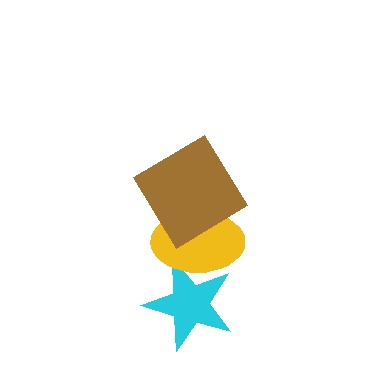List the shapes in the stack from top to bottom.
From top to bottom: the brown diamond, the yellow ellipse, the cyan star.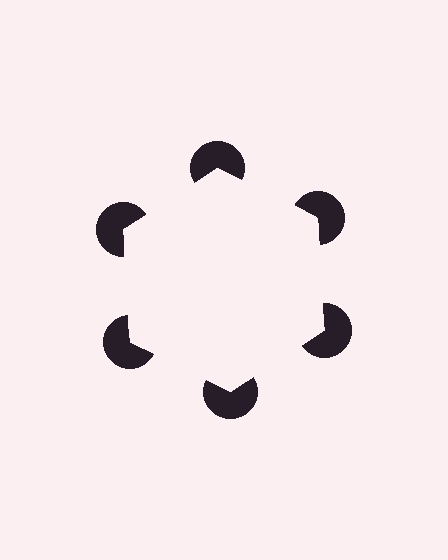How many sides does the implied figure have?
6 sides.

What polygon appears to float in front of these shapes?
An illusory hexagon — its edges are inferred from the aligned wedge cuts in the pac-man discs, not physically drawn.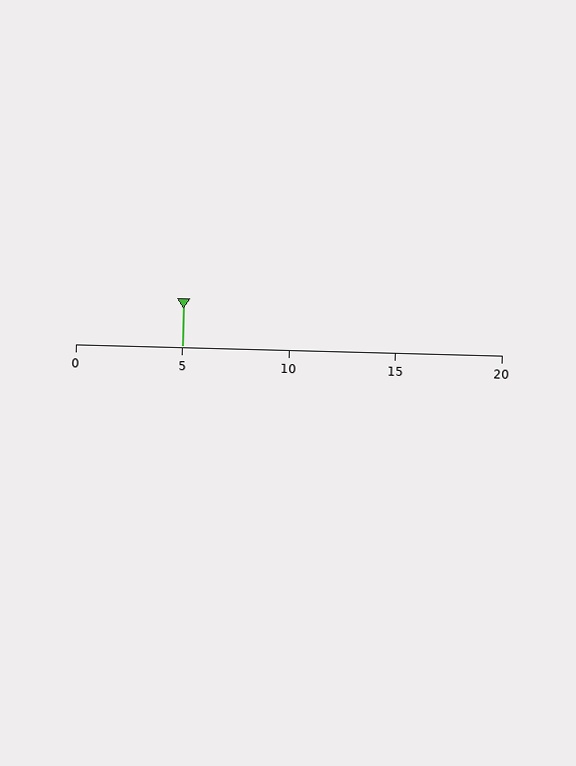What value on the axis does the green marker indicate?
The marker indicates approximately 5.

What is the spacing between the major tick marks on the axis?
The major ticks are spaced 5 apart.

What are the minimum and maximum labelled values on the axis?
The axis runs from 0 to 20.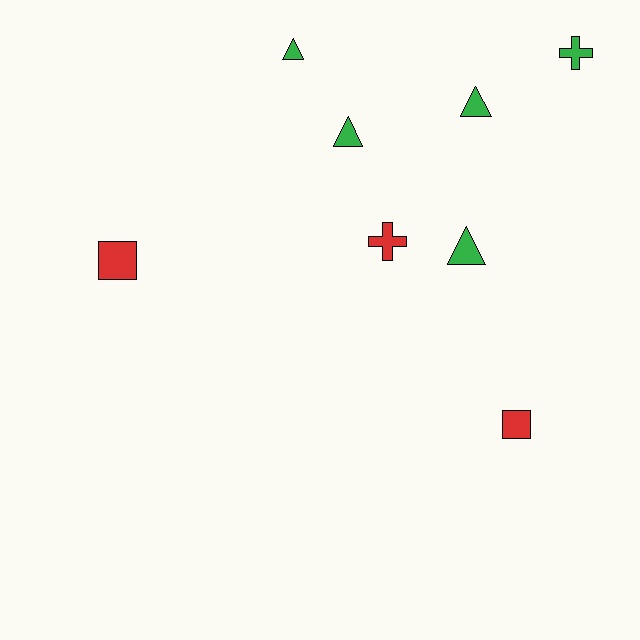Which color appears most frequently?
Green, with 5 objects.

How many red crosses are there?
There is 1 red cross.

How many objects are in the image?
There are 8 objects.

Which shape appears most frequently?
Triangle, with 4 objects.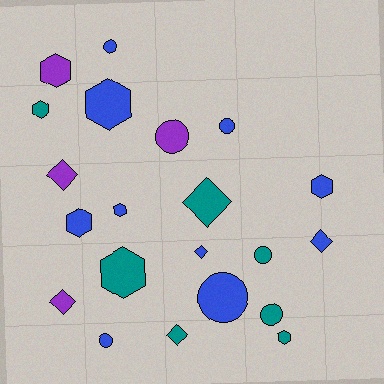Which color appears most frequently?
Blue, with 10 objects.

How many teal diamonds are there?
There are 2 teal diamonds.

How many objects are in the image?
There are 21 objects.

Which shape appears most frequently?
Hexagon, with 8 objects.